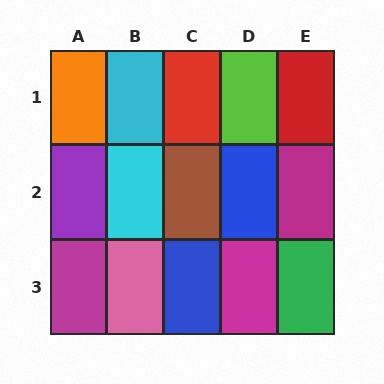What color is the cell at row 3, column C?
Blue.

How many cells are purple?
1 cell is purple.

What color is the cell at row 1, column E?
Red.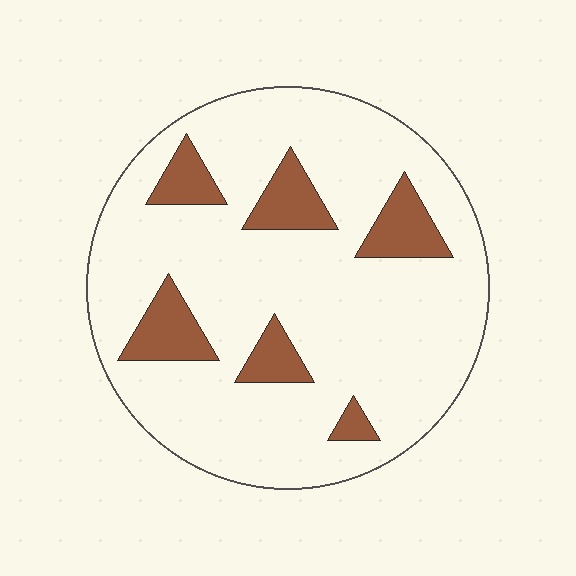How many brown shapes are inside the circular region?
6.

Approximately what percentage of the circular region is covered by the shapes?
Approximately 15%.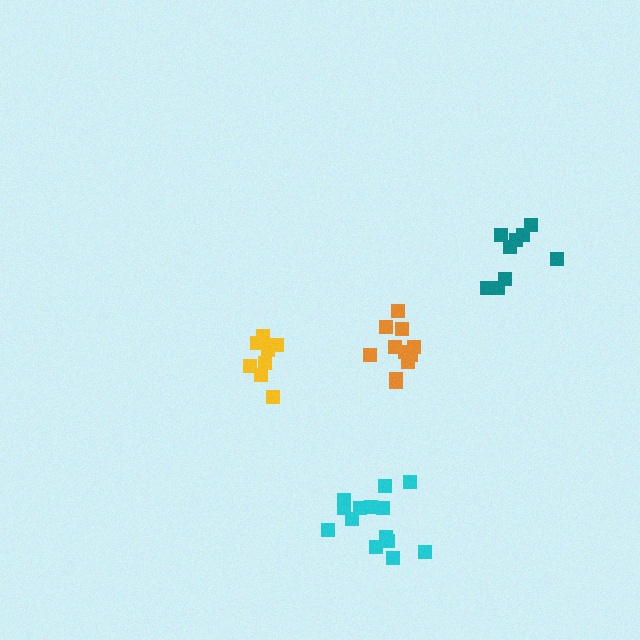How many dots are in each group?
Group 1: 14 dots, Group 2: 9 dots, Group 3: 11 dots, Group 4: 8 dots (42 total).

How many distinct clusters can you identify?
There are 4 distinct clusters.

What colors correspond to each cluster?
The clusters are colored: cyan, teal, orange, yellow.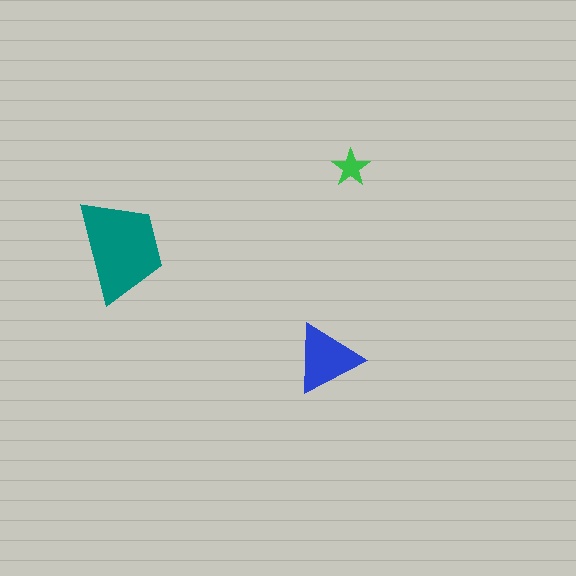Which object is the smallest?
The green star.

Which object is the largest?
The teal trapezoid.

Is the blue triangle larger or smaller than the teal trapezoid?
Smaller.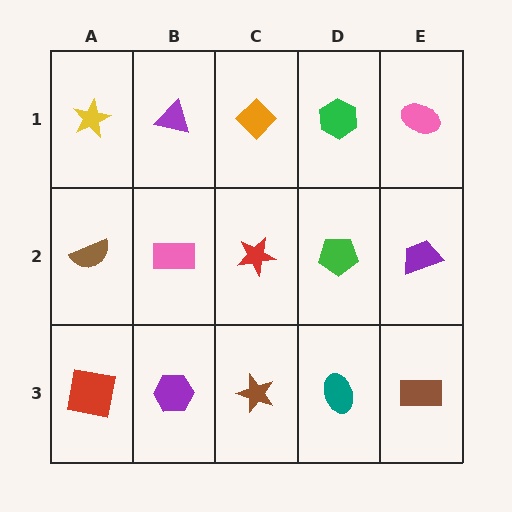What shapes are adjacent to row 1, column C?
A red star (row 2, column C), a purple triangle (row 1, column B), a green hexagon (row 1, column D).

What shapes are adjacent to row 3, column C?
A red star (row 2, column C), a purple hexagon (row 3, column B), a teal ellipse (row 3, column D).